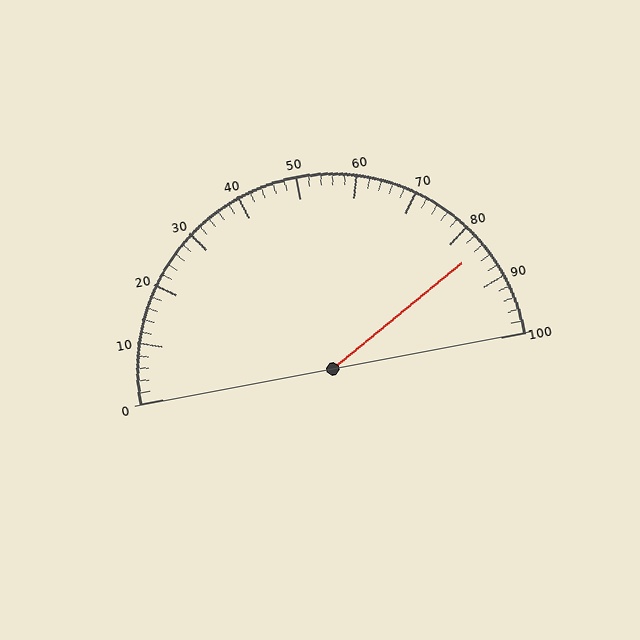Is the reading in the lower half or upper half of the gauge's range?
The reading is in the upper half of the range (0 to 100).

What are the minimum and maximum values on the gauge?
The gauge ranges from 0 to 100.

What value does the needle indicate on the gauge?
The needle indicates approximately 84.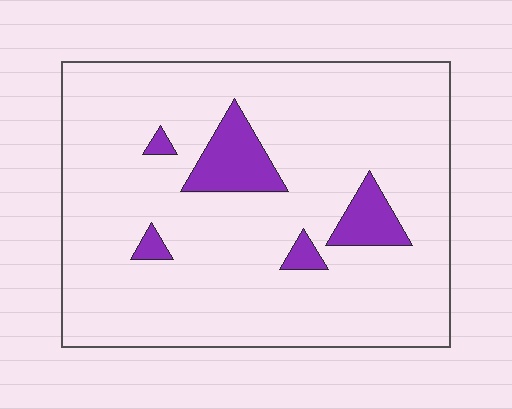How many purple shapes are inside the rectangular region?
5.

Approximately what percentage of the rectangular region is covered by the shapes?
Approximately 10%.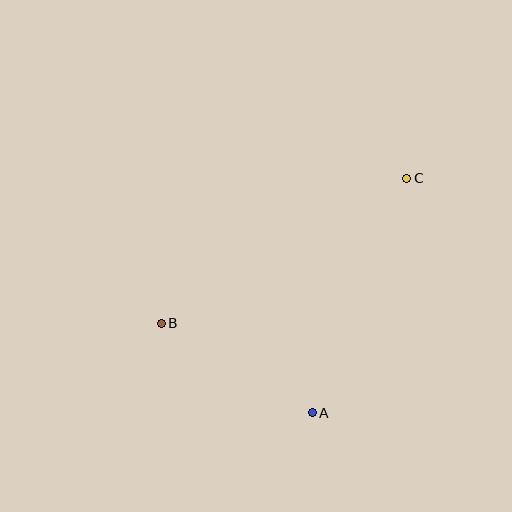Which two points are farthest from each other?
Points B and C are farthest from each other.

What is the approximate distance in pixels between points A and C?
The distance between A and C is approximately 253 pixels.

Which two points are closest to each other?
Points A and B are closest to each other.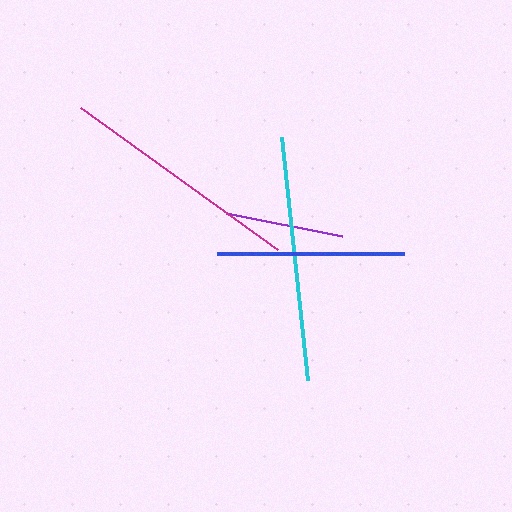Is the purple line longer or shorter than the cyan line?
The cyan line is longer than the purple line.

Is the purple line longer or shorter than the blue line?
The blue line is longer than the purple line.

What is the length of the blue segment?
The blue segment is approximately 186 pixels long.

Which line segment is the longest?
The cyan line is the longest at approximately 245 pixels.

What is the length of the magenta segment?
The magenta segment is approximately 242 pixels long.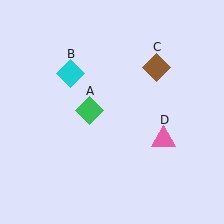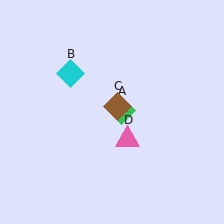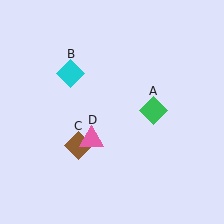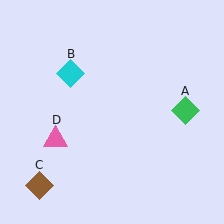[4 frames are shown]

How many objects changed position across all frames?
3 objects changed position: green diamond (object A), brown diamond (object C), pink triangle (object D).